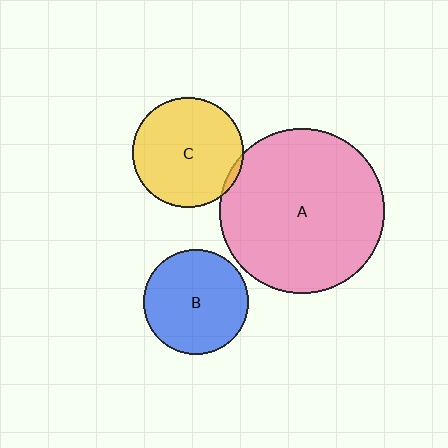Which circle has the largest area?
Circle A (pink).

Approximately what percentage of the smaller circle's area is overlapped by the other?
Approximately 5%.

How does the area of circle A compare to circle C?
Approximately 2.2 times.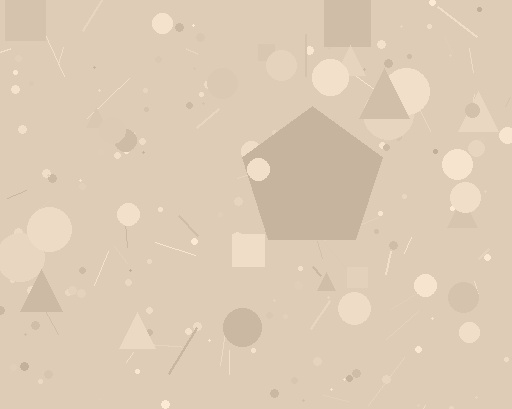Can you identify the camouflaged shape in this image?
The camouflaged shape is a pentagon.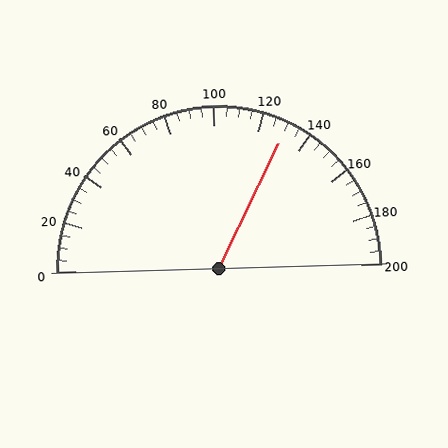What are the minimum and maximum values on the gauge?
The gauge ranges from 0 to 200.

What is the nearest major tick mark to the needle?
The nearest major tick mark is 120.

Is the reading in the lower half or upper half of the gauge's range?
The reading is in the upper half of the range (0 to 200).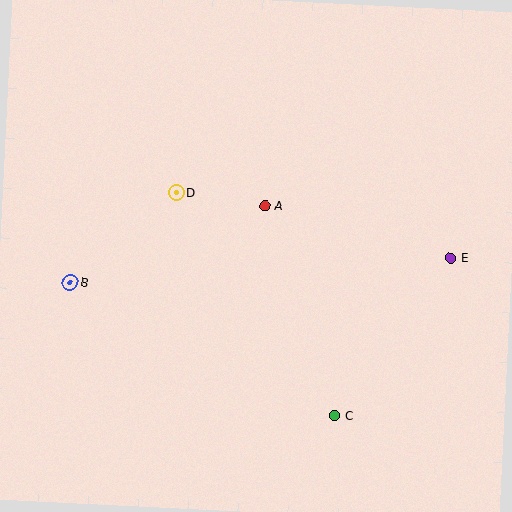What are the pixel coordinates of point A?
Point A is at (265, 206).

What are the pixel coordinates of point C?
Point C is at (335, 415).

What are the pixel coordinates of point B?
Point B is at (70, 282).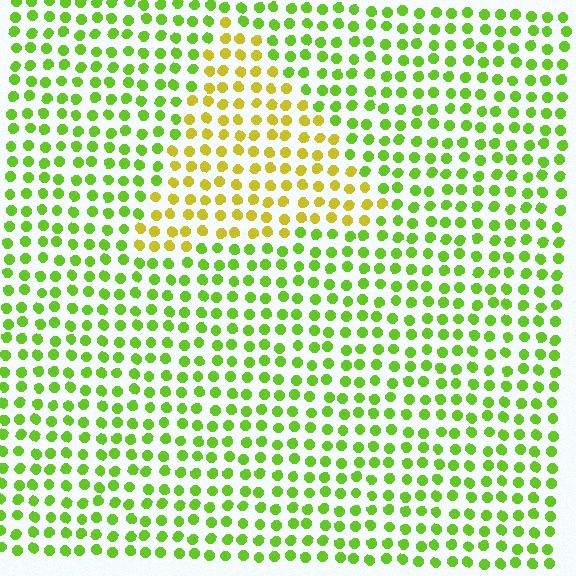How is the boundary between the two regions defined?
The boundary is defined purely by a slight shift in hue (about 41 degrees). Spacing, size, and orientation are identical on both sides.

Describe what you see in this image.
The image is filled with small lime elements in a uniform arrangement. A triangle-shaped region is visible where the elements are tinted to a slightly different hue, forming a subtle color boundary.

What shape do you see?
I see a triangle.